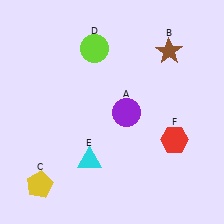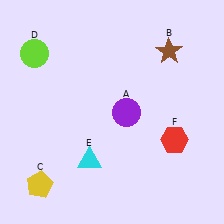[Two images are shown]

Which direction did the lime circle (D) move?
The lime circle (D) moved left.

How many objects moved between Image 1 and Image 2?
1 object moved between the two images.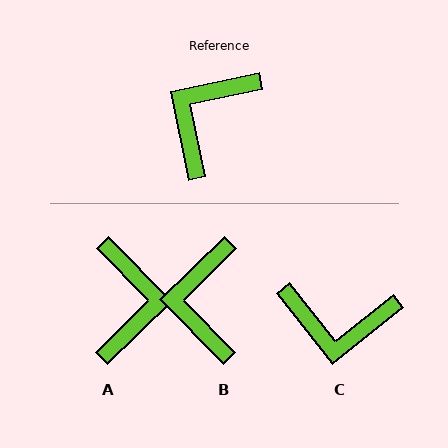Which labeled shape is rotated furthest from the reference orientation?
A, about 147 degrees away.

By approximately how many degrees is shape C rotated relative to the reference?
Approximately 117 degrees counter-clockwise.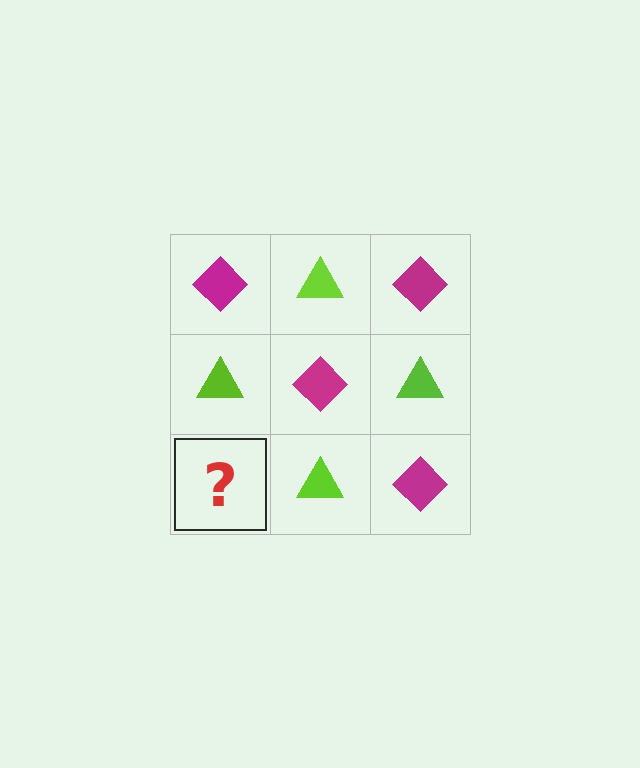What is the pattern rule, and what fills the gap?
The rule is that it alternates magenta diamond and lime triangle in a checkerboard pattern. The gap should be filled with a magenta diamond.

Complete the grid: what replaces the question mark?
The question mark should be replaced with a magenta diamond.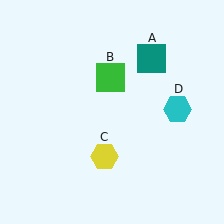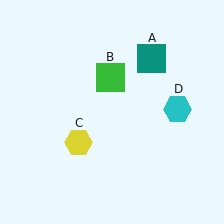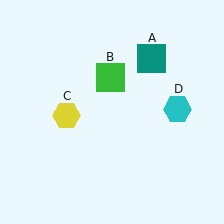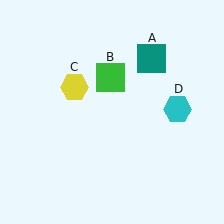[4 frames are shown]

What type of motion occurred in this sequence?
The yellow hexagon (object C) rotated clockwise around the center of the scene.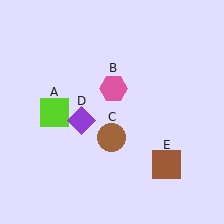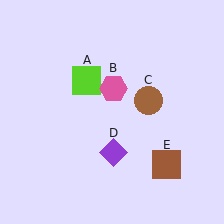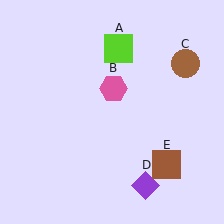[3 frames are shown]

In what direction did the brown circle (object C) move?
The brown circle (object C) moved up and to the right.